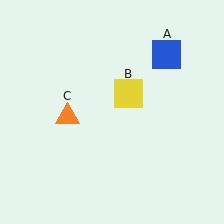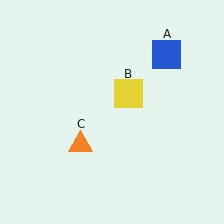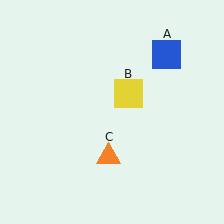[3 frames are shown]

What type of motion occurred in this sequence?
The orange triangle (object C) rotated counterclockwise around the center of the scene.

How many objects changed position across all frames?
1 object changed position: orange triangle (object C).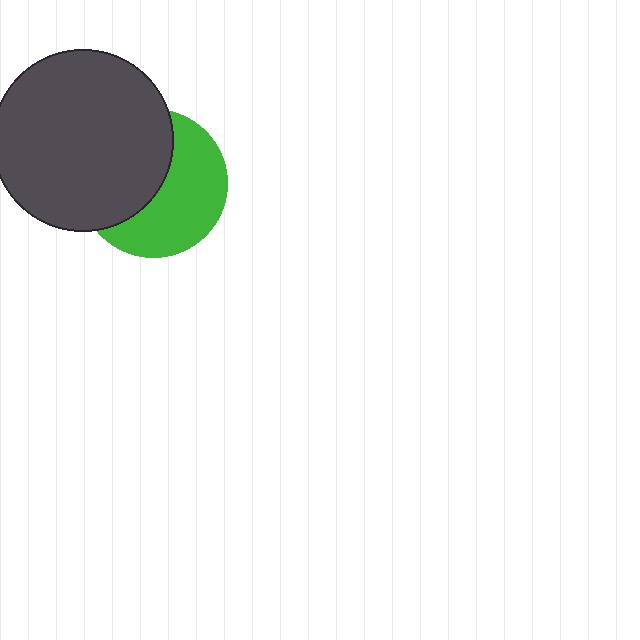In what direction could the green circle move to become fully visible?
The green circle could move right. That would shift it out from behind the dark gray circle entirely.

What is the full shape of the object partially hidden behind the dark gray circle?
The partially hidden object is a green circle.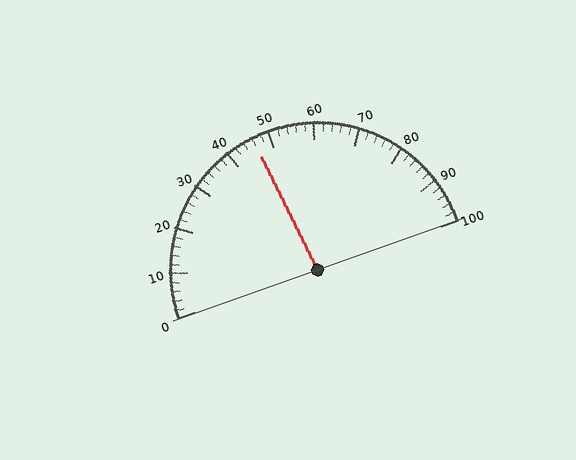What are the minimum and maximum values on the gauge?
The gauge ranges from 0 to 100.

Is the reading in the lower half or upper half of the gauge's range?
The reading is in the lower half of the range (0 to 100).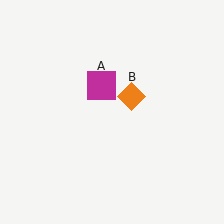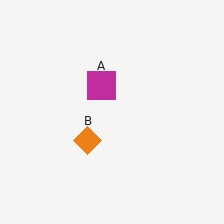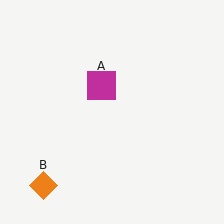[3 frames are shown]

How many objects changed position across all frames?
1 object changed position: orange diamond (object B).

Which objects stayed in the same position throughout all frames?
Magenta square (object A) remained stationary.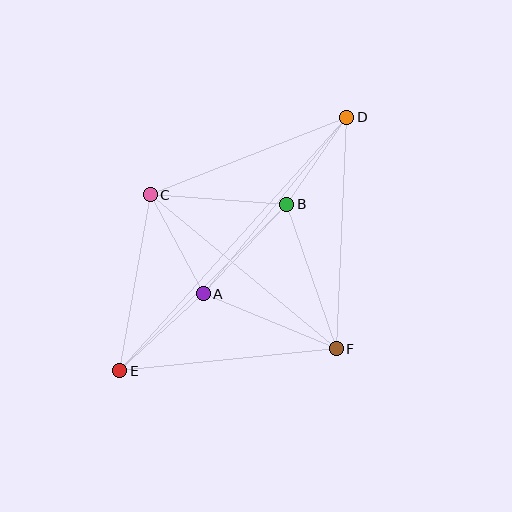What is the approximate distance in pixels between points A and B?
The distance between A and B is approximately 123 pixels.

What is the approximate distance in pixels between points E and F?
The distance between E and F is approximately 217 pixels.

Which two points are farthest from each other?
Points D and E are farthest from each other.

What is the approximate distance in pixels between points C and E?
The distance between C and E is approximately 179 pixels.